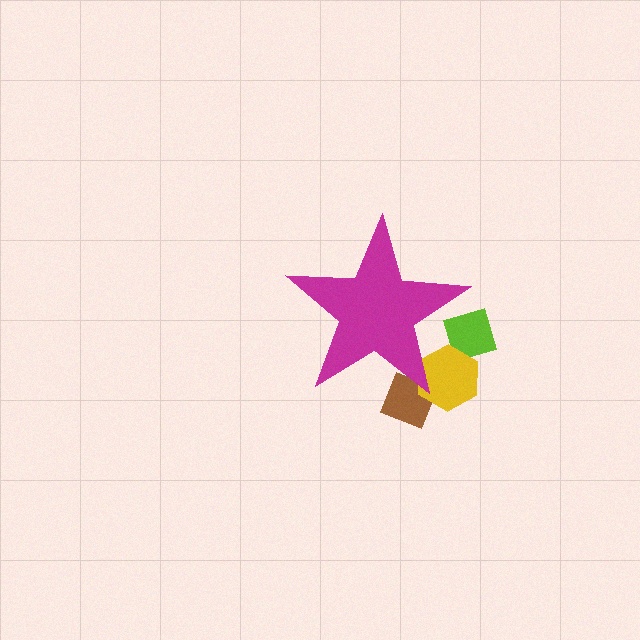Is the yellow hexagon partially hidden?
Yes, the yellow hexagon is partially hidden behind the magenta star.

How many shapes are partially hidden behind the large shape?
3 shapes are partially hidden.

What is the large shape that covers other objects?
A magenta star.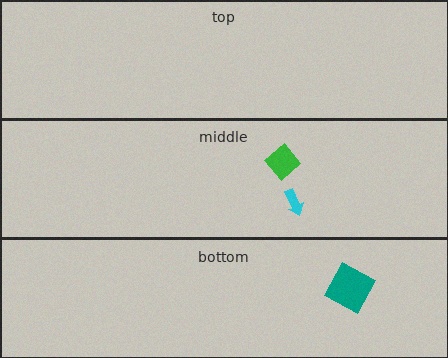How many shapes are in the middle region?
2.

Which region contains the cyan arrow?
The middle region.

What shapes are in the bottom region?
The teal square.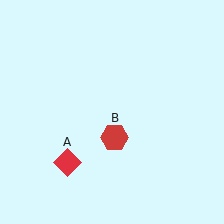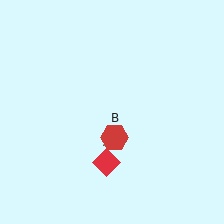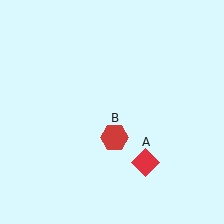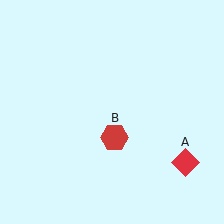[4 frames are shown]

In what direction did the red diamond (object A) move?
The red diamond (object A) moved right.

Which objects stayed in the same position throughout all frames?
Red hexagon (object B) remained stationary.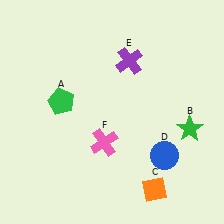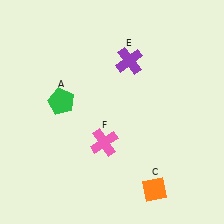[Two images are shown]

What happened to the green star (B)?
The green star (B) was removed in Image 2. It was in the bottom-right area of Image 1.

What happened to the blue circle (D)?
The blue circle (D) was removed in Image 2. It was in the bottom-right area of Image 1.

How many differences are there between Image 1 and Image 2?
There are 2 differences between the two images.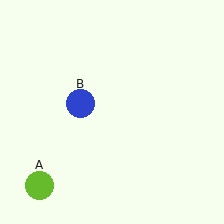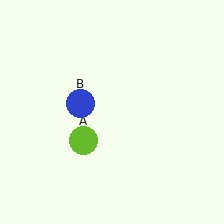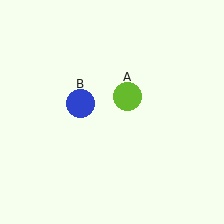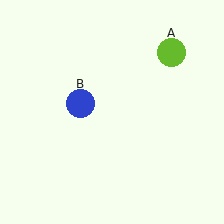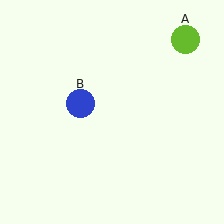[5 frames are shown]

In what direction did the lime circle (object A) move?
The lime circle (object A) moved up and to the right.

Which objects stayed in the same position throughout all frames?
Blue circle (object B) remained stationary.